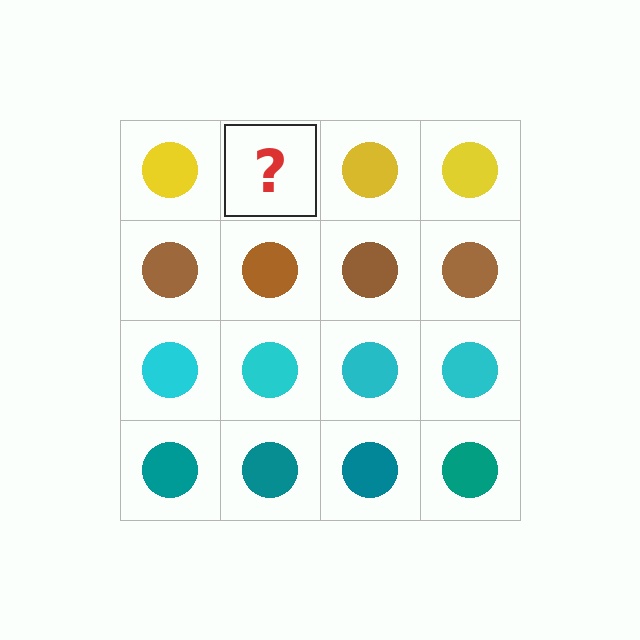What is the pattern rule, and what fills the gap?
The rule is that each row has a consistent color. The gap should be filled with a yellow circle.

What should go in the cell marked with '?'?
The missing cell should contain a yellow circle.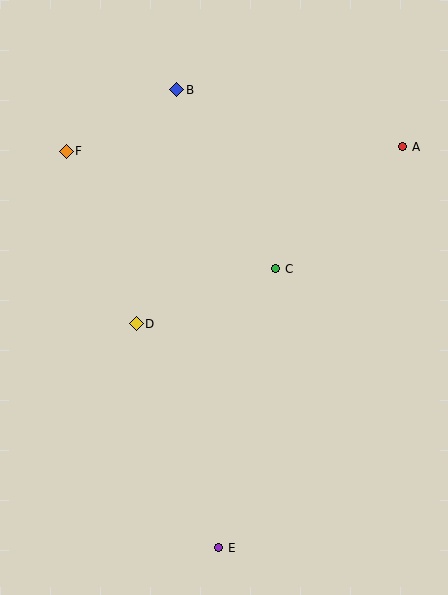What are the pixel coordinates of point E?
Point E is at (219, 548).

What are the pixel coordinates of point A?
Point A is at (403, 147).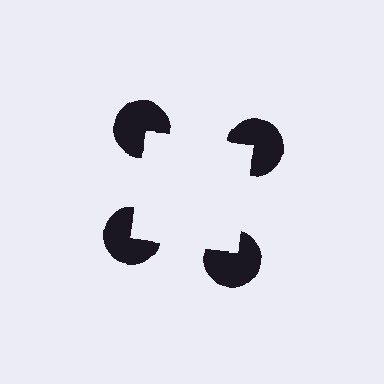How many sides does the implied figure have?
4 sides.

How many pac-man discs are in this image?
There are 4 — one at each vertex of the illusory square.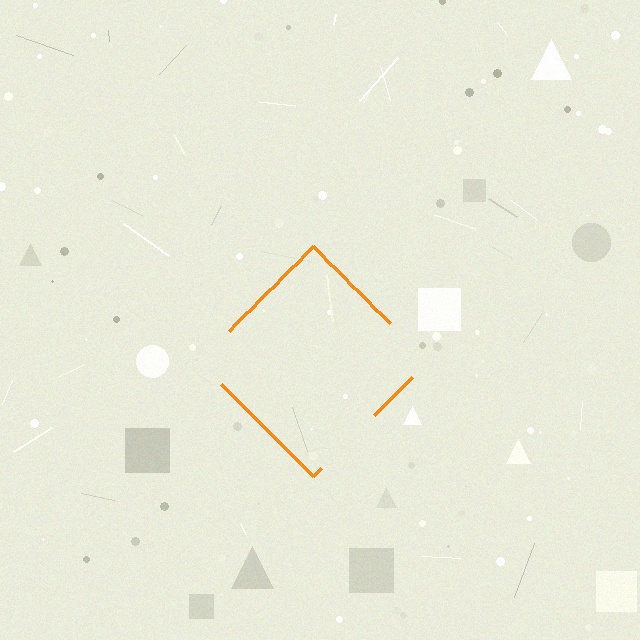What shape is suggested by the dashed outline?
The dashed outline suggests a diamond.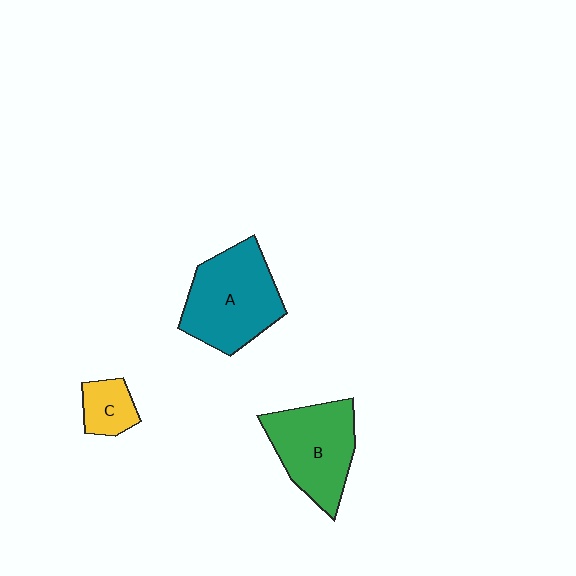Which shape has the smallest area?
Shape C (yellow).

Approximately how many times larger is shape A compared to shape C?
Approximately 3.0 times.